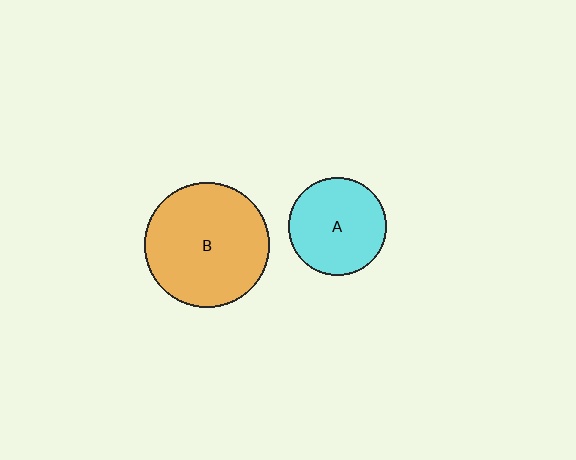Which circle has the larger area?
Circle B (orange).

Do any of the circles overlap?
No, none of the circles overlap.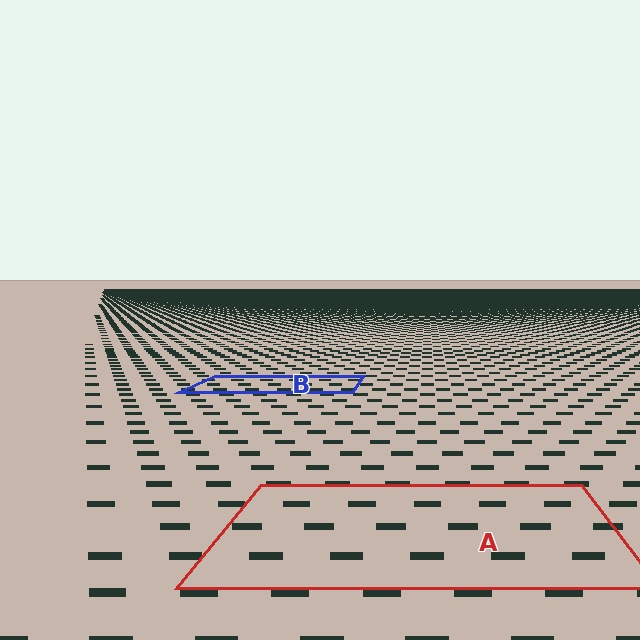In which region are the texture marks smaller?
The texture marks are smaller in region B, because it is farther away.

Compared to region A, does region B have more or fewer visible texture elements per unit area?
Region B has more texture elements per unit area — they are packed more densely because it is farther away.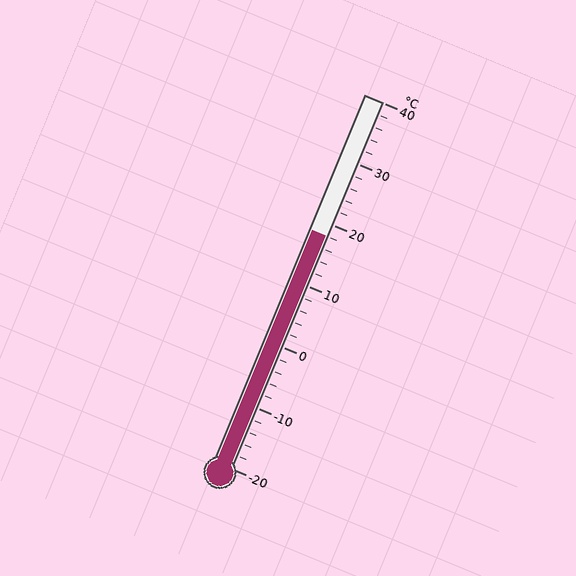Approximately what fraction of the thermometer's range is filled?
The thermometer is filled to approximately 65% of its range.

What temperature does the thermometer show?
The thermometer shows approximately 18°C.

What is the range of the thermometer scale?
The thermometer scale ranges from -20°C to 40°C.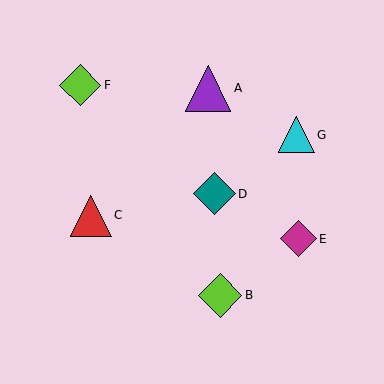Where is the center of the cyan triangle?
The center of the cyan triangle is at (296, 135).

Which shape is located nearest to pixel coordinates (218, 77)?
The purple triangle (labeled A) at (208, 88) is nearest to that location.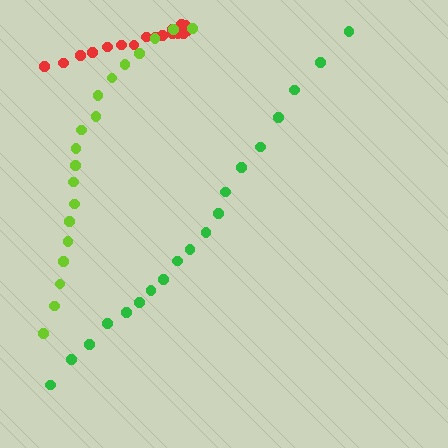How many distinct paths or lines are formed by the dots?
There are 3 distinct paths.